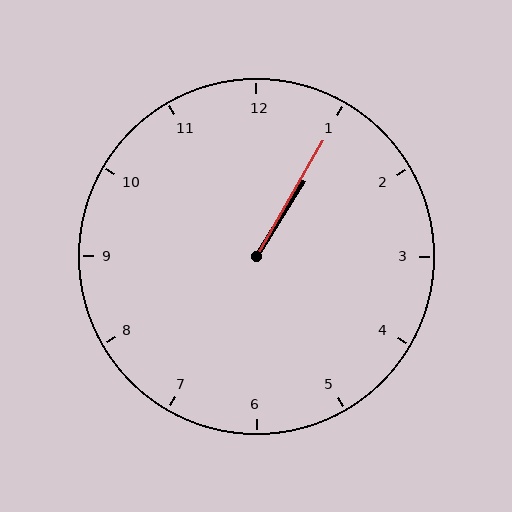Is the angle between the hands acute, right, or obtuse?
It is acute.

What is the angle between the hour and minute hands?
Approximately 2 degrees.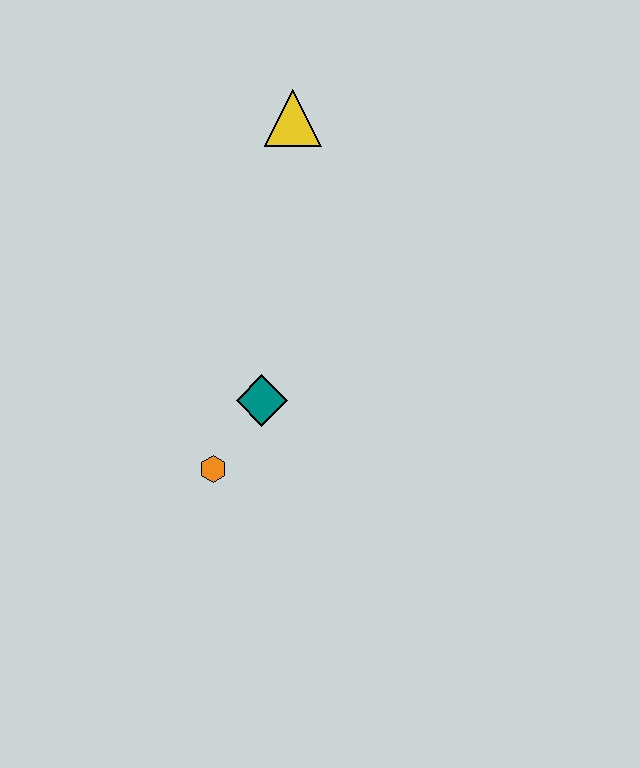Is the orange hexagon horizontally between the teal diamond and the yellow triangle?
No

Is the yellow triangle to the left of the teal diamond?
No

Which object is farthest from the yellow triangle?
The orange hexagon is farthest from the yellow triangle.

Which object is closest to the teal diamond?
The orange hexagon is closest to the teal diamond.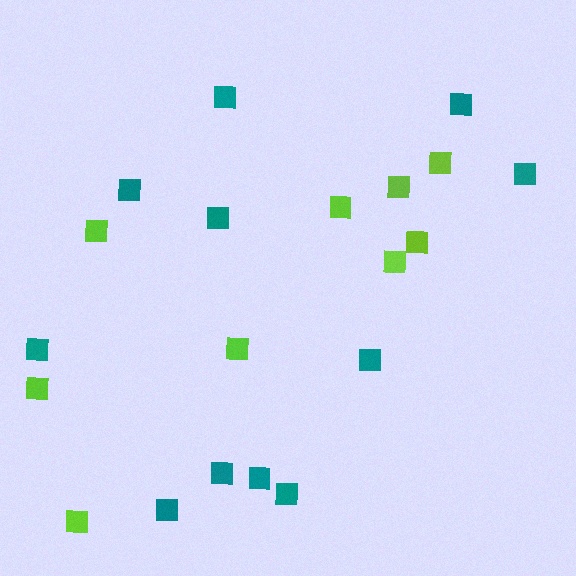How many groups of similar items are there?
There are 2 groups: one group of lime squares (9) and one group of teal squares (11).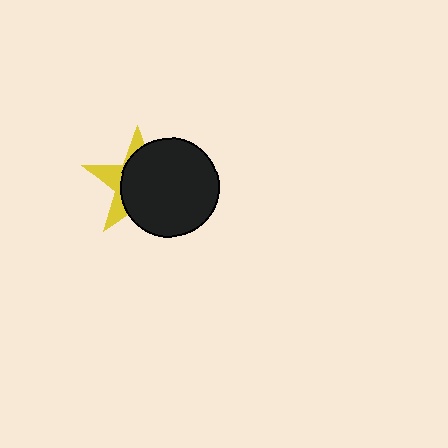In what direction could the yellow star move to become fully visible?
The yellow star could move left. That would shift it out from behind the black circle entirely.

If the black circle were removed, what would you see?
You would see the complete yellow star.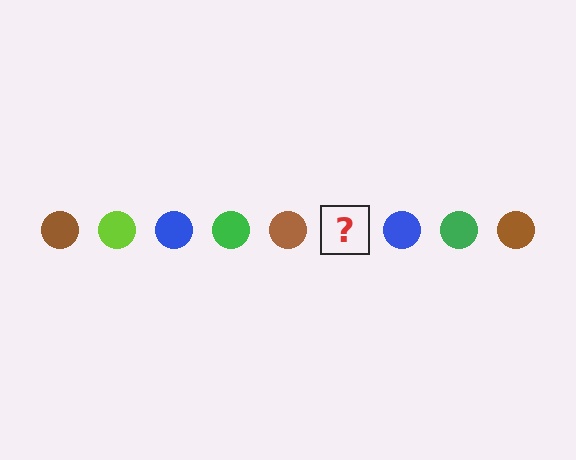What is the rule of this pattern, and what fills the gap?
The rule is that the pattern cycles through brown, lime, blue, green circles. The gap should be filled with a lime circle.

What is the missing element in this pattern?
The missing element is a lime circle.